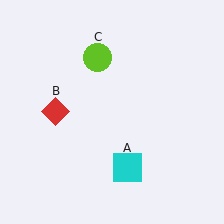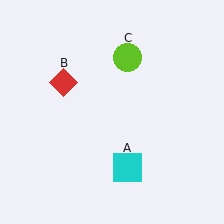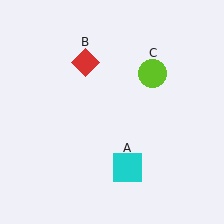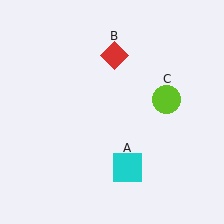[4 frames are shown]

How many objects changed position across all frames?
2 objects changed position: red diamond (object B), lime circle (object C).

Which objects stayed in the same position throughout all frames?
Cyan square (object A) remained stationary.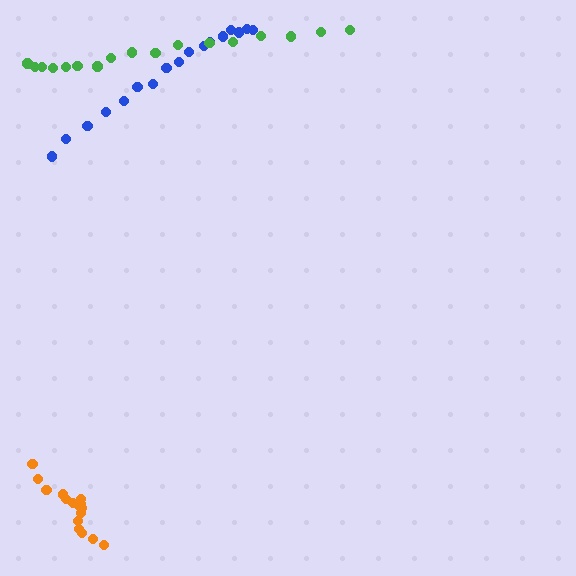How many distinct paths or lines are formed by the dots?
There are 3 distinct paths.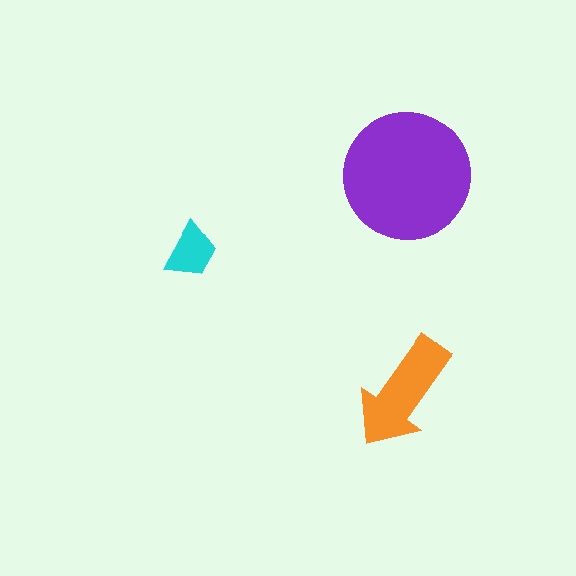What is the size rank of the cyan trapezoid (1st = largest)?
3rd.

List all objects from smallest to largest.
The cyan trapezoid, the orange arrow, the purple circle.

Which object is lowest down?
The orange arrow is bottommost.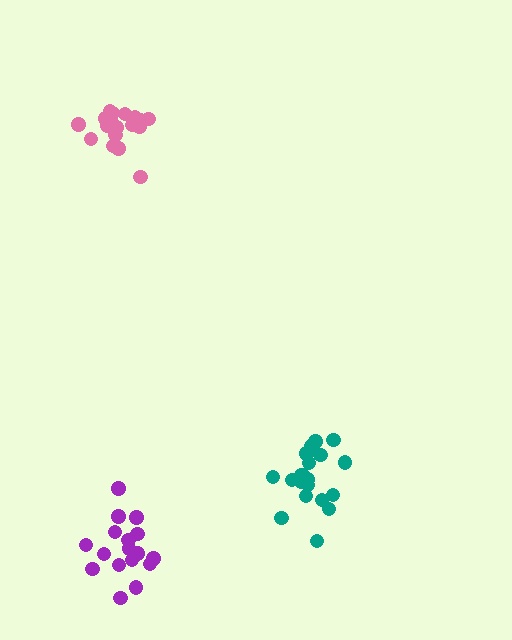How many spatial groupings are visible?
There are 3 spatial groupings.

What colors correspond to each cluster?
The clusters are colored: pink, teal, purple.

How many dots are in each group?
Group 1: 19 dots, Group 2: 21 dots, Group 3: 17 dots (57 total).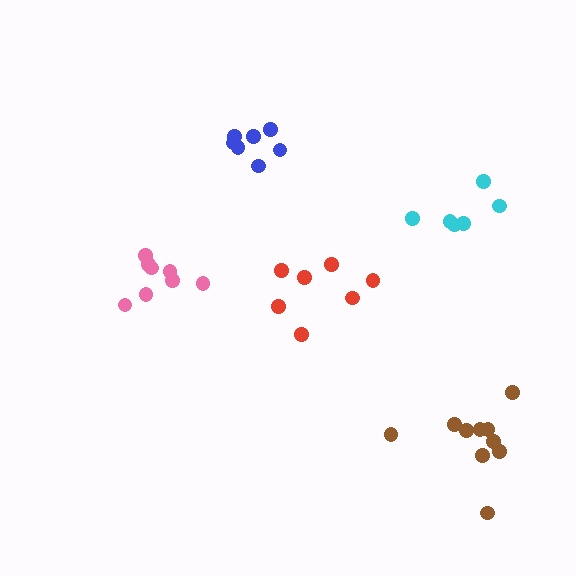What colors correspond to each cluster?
The clusters are colored: red, brown, pink, cyan, blue.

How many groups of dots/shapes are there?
There are 5 groups.